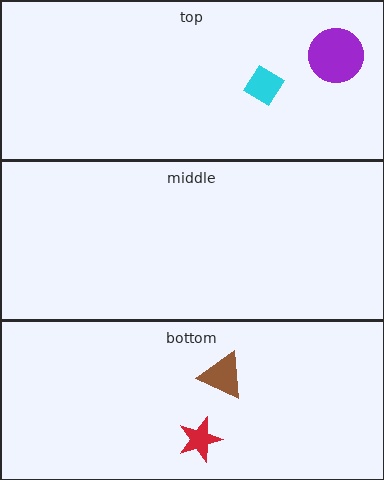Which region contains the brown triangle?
The bottom region.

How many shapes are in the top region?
2.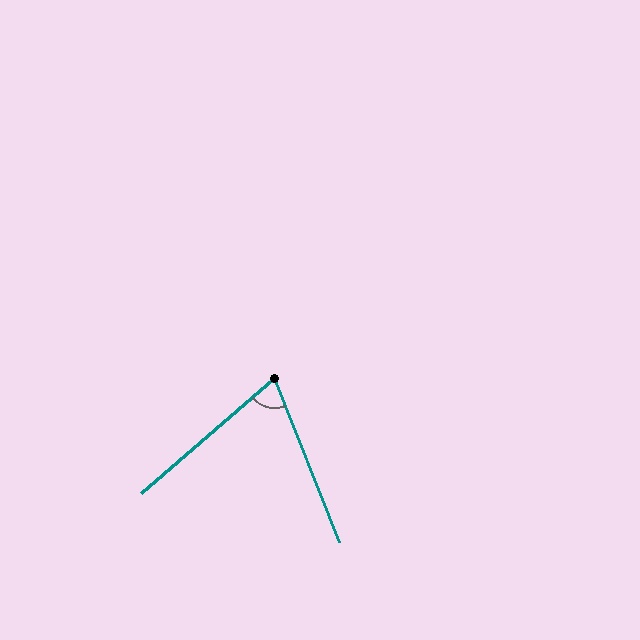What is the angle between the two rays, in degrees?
Approximately 71 degrees.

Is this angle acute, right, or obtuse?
It is acute.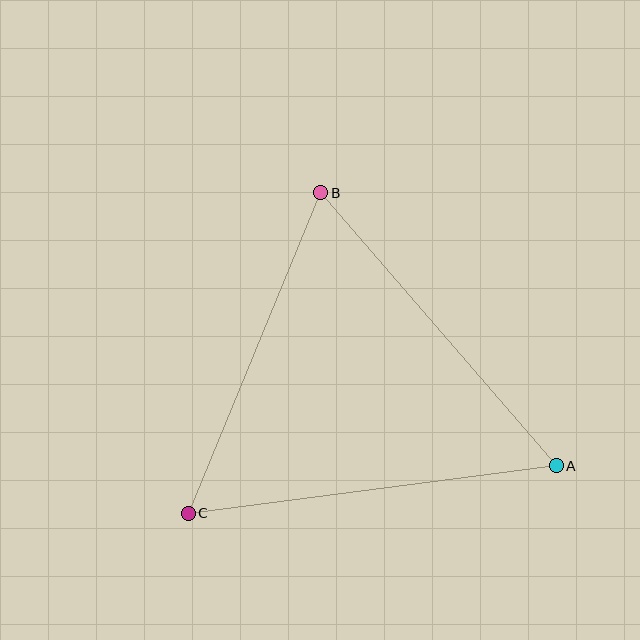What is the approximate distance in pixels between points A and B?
The distance between A and B is approximately 361 pixels.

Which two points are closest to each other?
Points B and C are closest to each other.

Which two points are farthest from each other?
Points A and C are farthest from each other.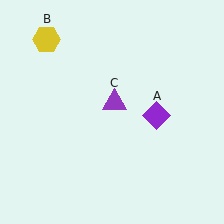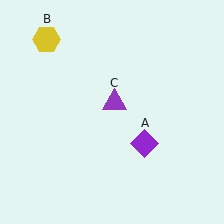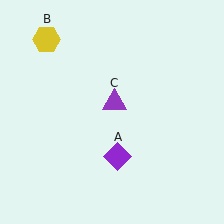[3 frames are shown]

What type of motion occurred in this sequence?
The purple diamond (object A) rotated clockwise around the center of the scene.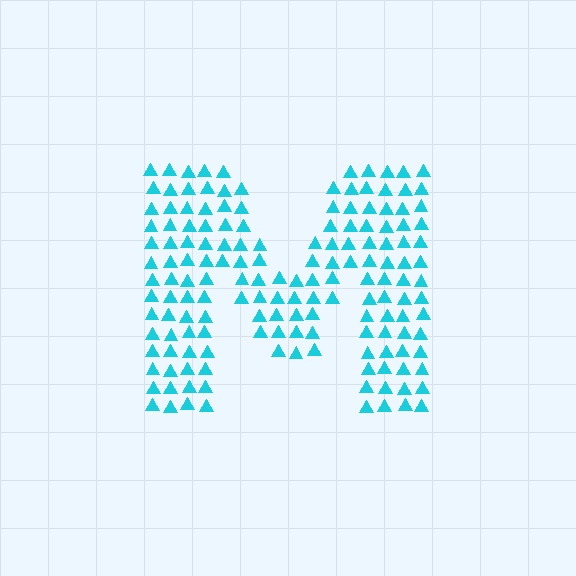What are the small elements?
The small elements are triangles.